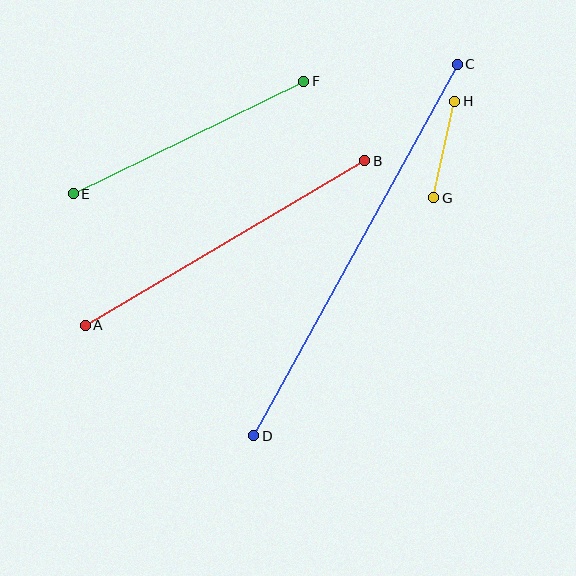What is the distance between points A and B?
The distance is approximately 324 pixels.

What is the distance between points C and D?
The distance is approximately 424 pixels.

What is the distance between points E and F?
The distance is approximately 256 pixels.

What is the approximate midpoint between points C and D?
The midpoint is at approximately (356, 250) pixels.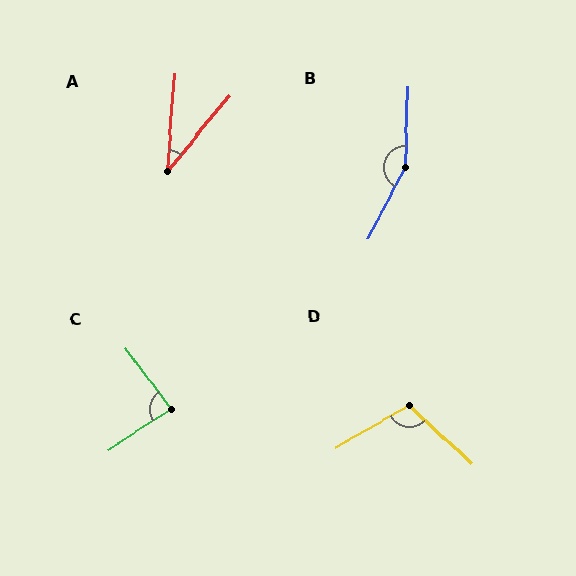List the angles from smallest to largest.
A (35°), C (86°), D (107°), B (154°).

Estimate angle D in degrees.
Approximately 107 degrees.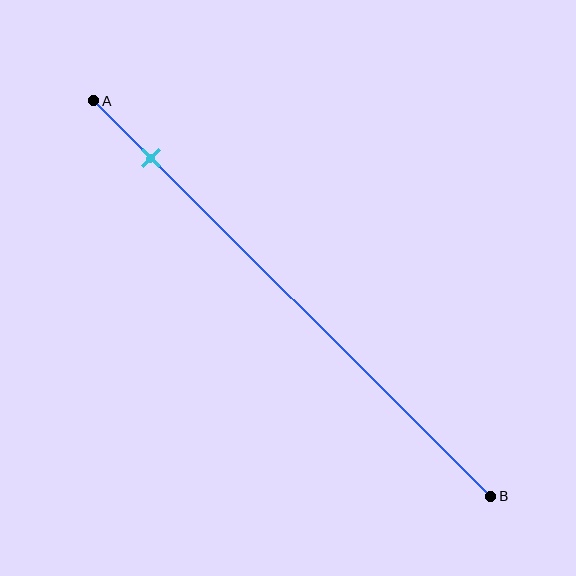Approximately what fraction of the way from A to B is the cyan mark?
The cyan mark is approximately 15% of the way from A to B.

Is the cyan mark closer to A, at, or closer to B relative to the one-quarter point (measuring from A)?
The cyan mark is closer to point A than the one-quarter point of segment AB.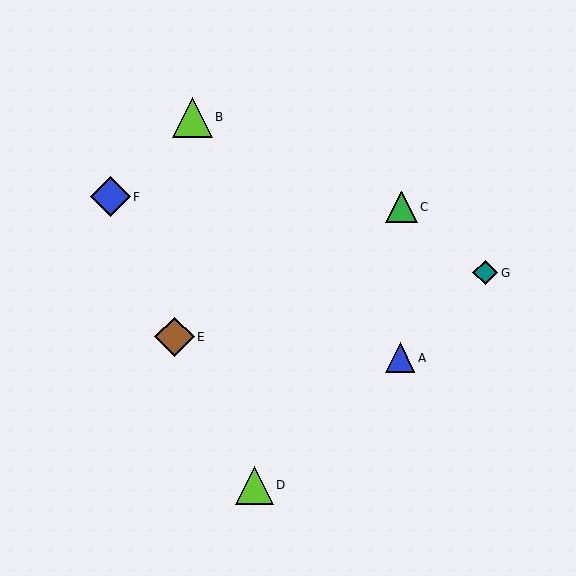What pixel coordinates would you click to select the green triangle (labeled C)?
Click at (401, 207) to select the green triangle C.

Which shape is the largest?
The blue diamond (labeled F) is the largest.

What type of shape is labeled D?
Shape D is a lime triangle.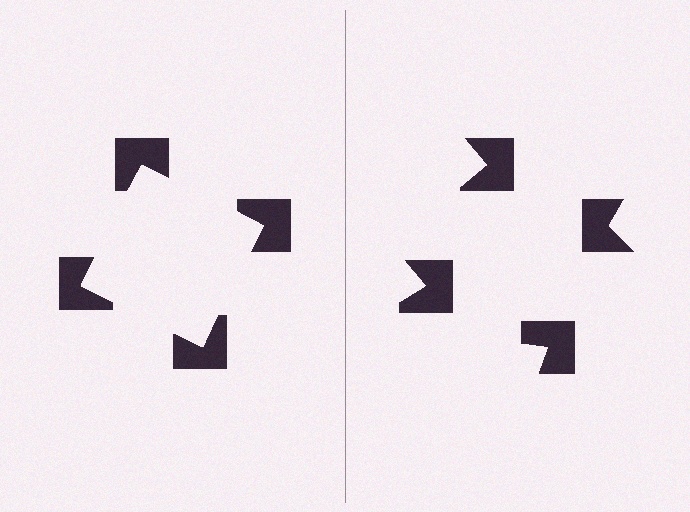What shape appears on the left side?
An illusory square.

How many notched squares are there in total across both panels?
8 — 4 on each side.